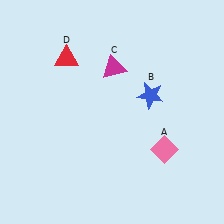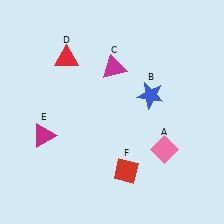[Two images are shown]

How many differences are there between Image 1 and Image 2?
There are 2 differences between the two images.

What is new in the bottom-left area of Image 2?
A magenta triangle (E) was added in the bottom-left area of Image 2.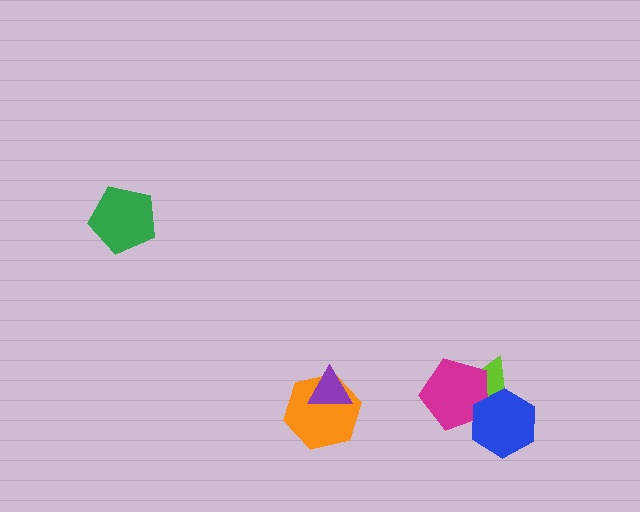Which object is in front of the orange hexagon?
The purple triangle is in front of the orange hexagon.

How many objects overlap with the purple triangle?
1 object overlaps with the purple triangle.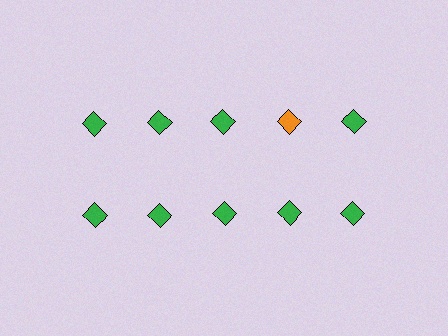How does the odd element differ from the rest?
It has a different color: orange instead of green.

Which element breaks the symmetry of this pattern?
The orange diamond in the top row, second from right column breaks the symmetry. All other shapes are green diamonds.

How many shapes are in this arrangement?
There are 10 shapes arranged in a grid pattern.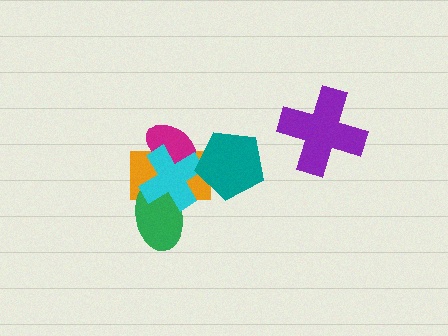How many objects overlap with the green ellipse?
2 objects overlap with the green ellipse.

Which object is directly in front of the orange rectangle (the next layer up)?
The magenta ellipse is directly in front of the orange rectangle.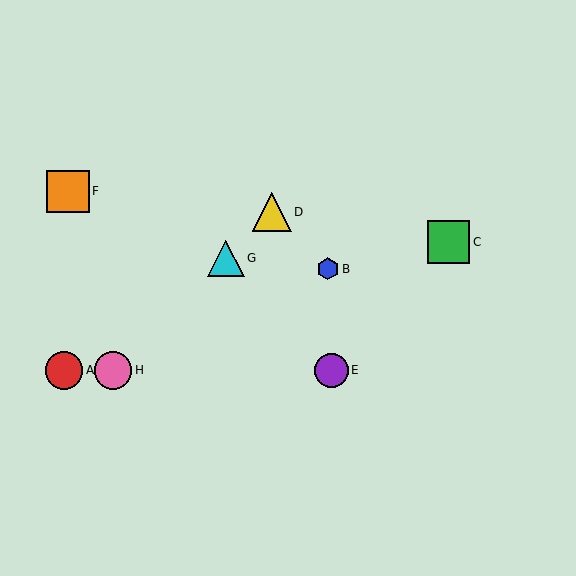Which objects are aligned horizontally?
Objects A, E, H are aligned horizontally.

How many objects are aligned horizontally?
3 objects (A, E, H) are aligned horizontally.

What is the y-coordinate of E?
Object E is at y≈370.